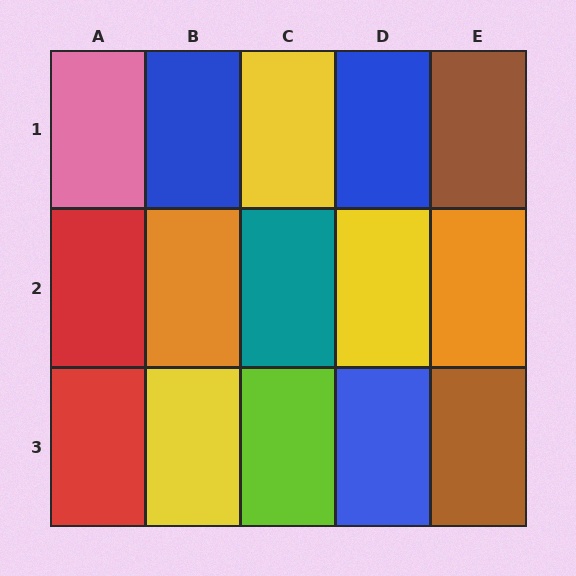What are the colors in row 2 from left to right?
Red, orange, teal, yellow, orange.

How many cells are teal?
1 cell is teal.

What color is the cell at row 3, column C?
Lime.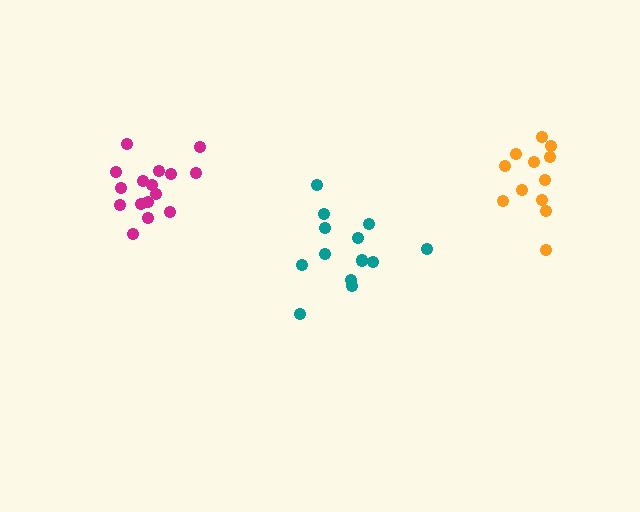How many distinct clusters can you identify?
There are 3 distinct clusters.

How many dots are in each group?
Group 1: 13 dots, Group 2: 16 dots, Group 3: 12 dots (41 total).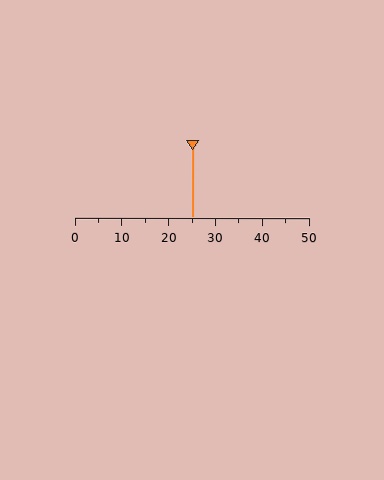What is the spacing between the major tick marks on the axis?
The major ticks are spaced 10 apart.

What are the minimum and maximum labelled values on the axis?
The axis runs from 0 to 50.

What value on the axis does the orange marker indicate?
The marker indicates approximately 25.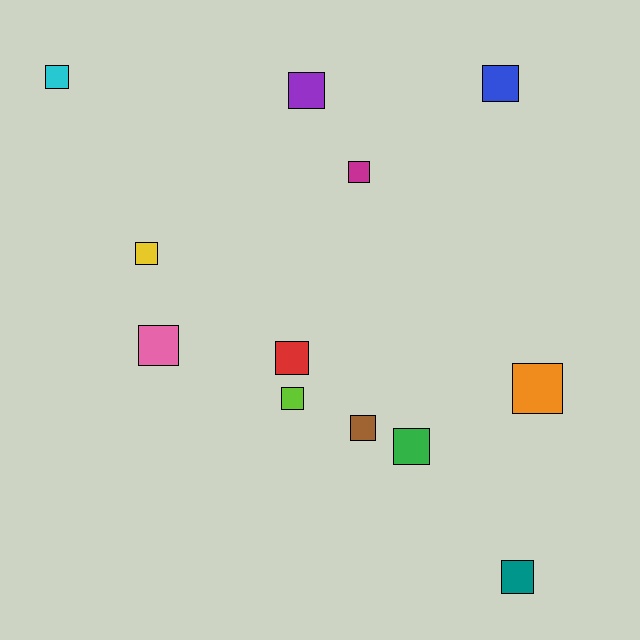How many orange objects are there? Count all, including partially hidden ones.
There is 1 orange object.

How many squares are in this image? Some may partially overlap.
There are 12 squares.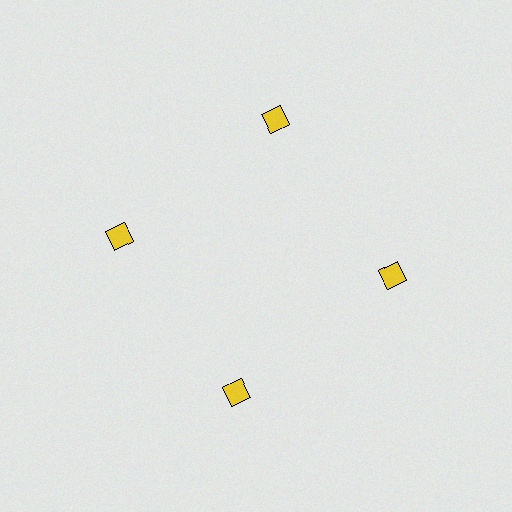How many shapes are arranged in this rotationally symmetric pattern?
There are 4 shapes, arranged in 4 groups of 1.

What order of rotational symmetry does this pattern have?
This pattern has 4-fold rotational symmetry.